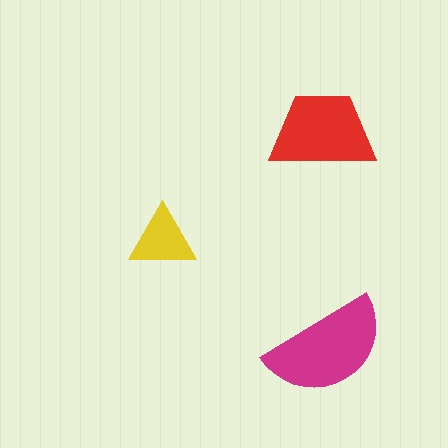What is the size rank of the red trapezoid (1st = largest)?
2nd.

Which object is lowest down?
The magenta semicircle is bottommost.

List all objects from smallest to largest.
The yellow triangle, the red trapezoid, the magenta semicircle.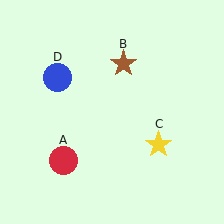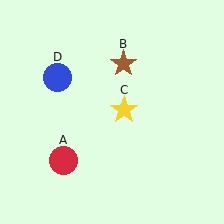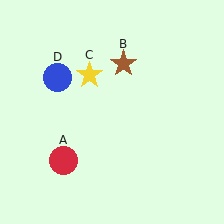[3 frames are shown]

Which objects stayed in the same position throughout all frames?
Red circle (object A) and brown star (object B) and blue circle (object D) remained stationary.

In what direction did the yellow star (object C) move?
The yellow star (object C) moved up and to the left.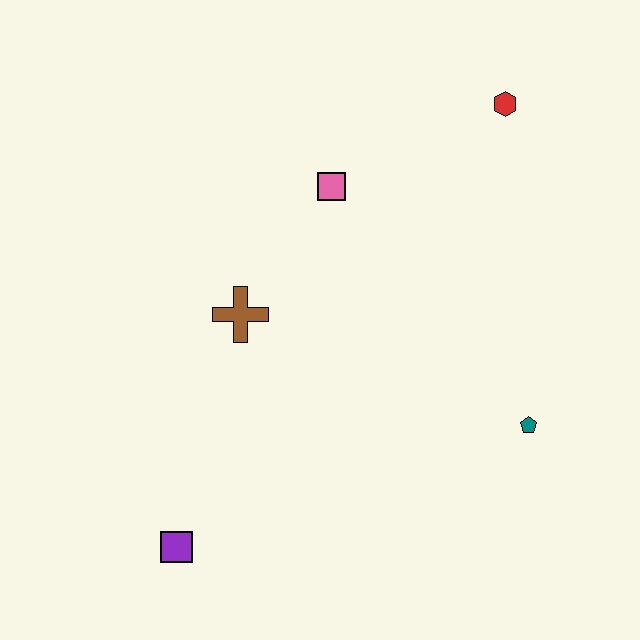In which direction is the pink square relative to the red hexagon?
The pink square is to the left of the red hexagon.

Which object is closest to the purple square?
The brown cross is closest to the purple square.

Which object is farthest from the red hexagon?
The purple square is farthest from the red hexagon.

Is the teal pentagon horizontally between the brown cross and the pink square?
No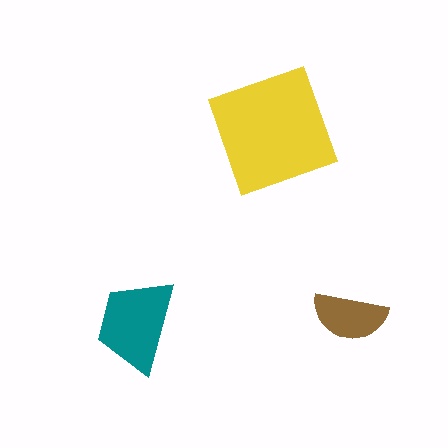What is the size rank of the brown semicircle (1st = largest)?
3rd.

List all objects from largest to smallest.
The yellow square, the teal trapezoid, the brown semicircle.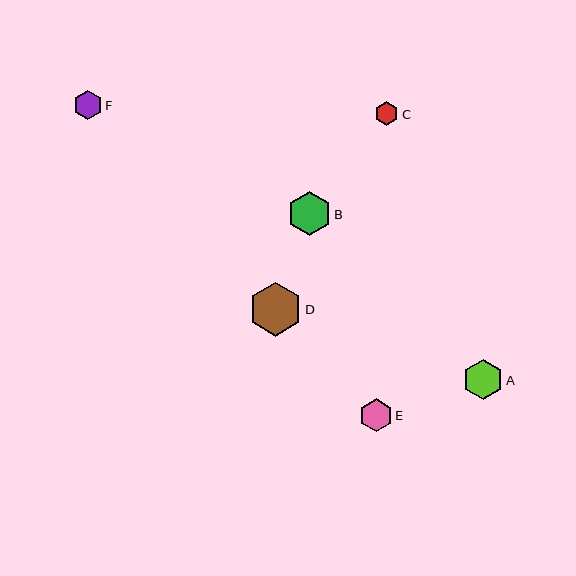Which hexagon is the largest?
Hexagon D is the largest with a size of approximately 54 pixels.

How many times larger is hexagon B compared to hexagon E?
Hexagon B is approximately 1.4 times the size of hexagon E.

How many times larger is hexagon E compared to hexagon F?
Hexagon E is approximately 1.1 times the size of hexagon F.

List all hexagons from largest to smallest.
From largest to smallest: D, B, A, E, F, C.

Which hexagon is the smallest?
Hexagon C is the smallest with a size of approximately 24 pixels.